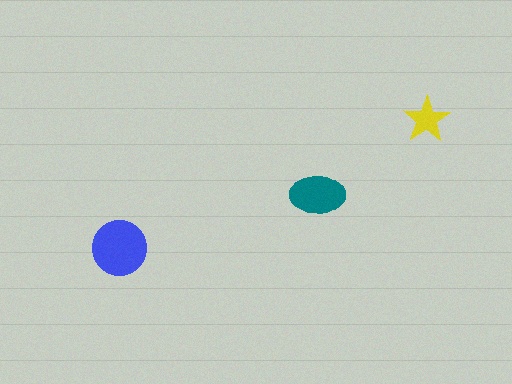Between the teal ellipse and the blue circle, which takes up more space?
The blue circle.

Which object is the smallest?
The yellow star.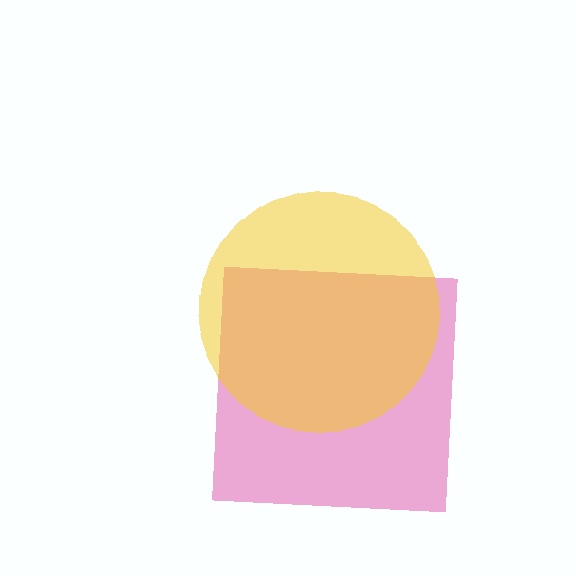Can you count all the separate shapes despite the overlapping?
Yes, there are 2 separate shapes.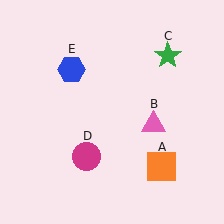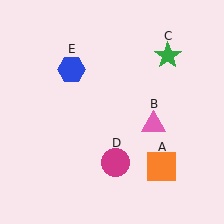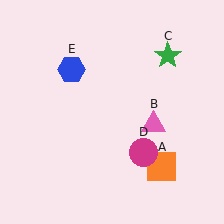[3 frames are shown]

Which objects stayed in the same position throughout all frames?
Orange square (object A) and pink triangle (object B) and green star (object C) and blue hexagon (object E) remained stationary.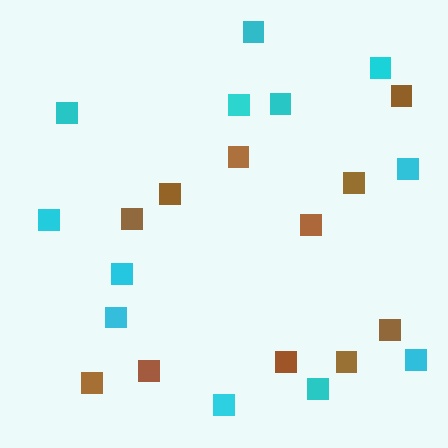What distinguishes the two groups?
There are 2 groups: one group of brown squares (11) and one group of cyan squares (12).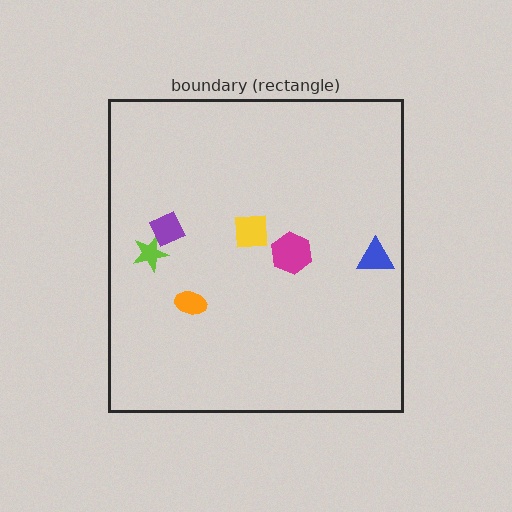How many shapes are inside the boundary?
6 inside, 0 outside.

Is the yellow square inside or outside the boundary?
Inside.